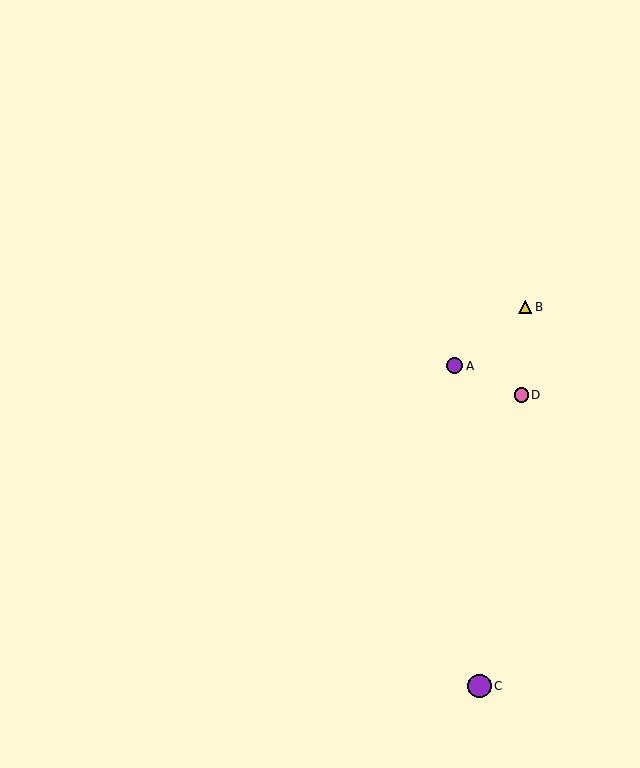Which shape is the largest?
The purple circle (labeled C) is the largest.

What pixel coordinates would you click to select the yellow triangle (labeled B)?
Click at (525, 307) to select the yellow triangle B.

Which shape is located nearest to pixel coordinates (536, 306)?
The yellow triangle (labeled B) at (525, 307) is nearest to that location.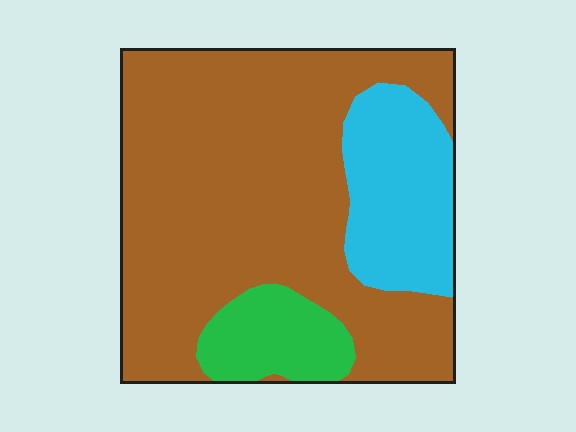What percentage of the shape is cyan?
Cyan takes up about one fifth (1/5) of the shape.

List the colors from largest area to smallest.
From largest to smallest: brown, cyan, green.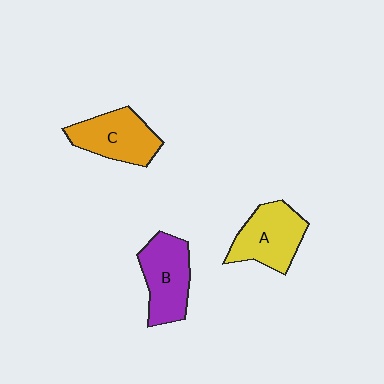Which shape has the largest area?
Shape B (purple).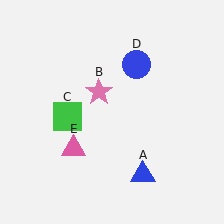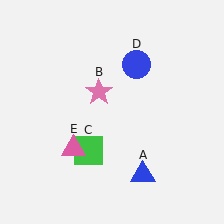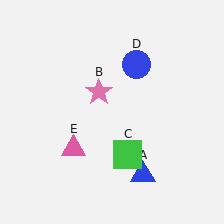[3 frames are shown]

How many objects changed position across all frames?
1 object changed position: green square (object C).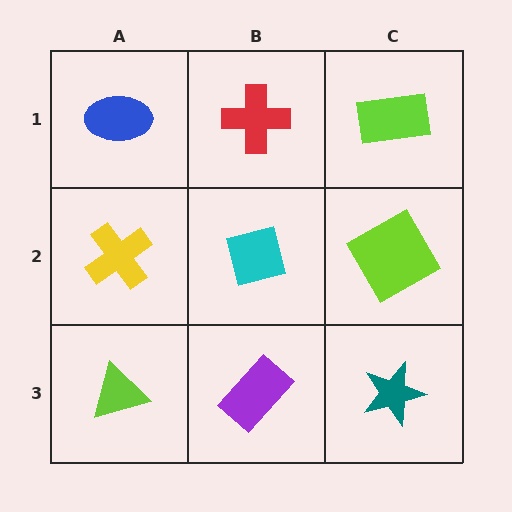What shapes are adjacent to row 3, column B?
A cyan square (row 2, column B), a lime triangle (row 3, column A), a teal star (row 3, column C).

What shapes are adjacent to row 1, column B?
A cyan square (row 2, column B), a blue ellipse (row 1, column A), a lime rectangle (row 1, column C).